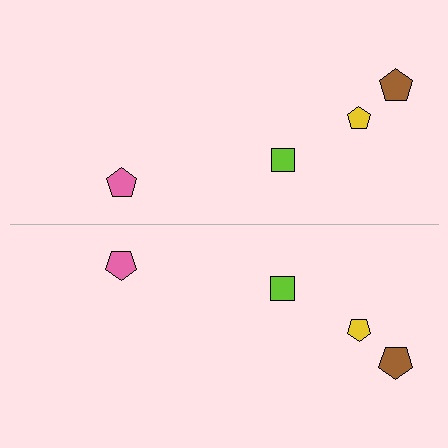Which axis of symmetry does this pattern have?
The pattern has a horizontal axis of symmetry running through the center of the image.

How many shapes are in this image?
There are 8 shapes in this image.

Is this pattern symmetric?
Yes, this pattern has bilateral (reflection) symmetry.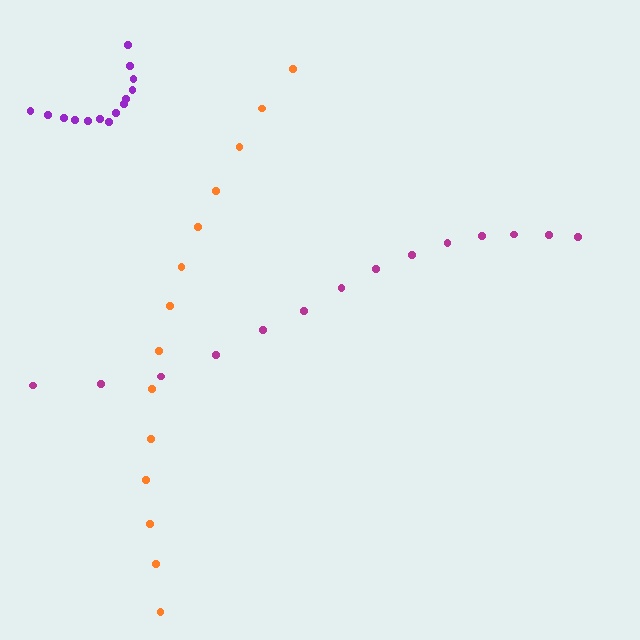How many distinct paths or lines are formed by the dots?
There are 3 distinct paths.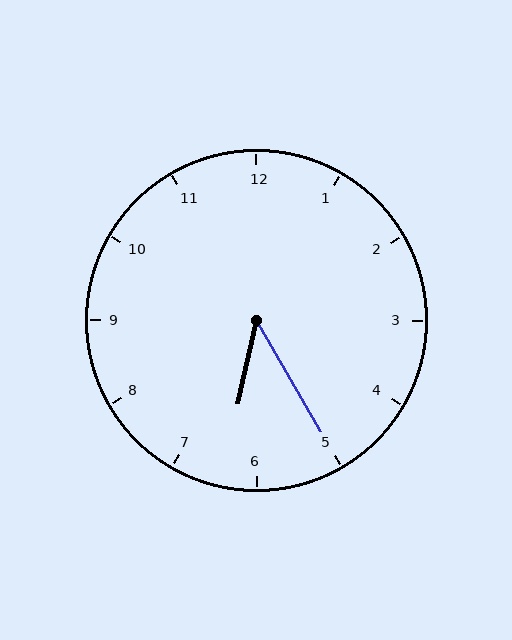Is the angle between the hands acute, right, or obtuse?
It is acute.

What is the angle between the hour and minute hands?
Approximately 42 degrees.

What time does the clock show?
6:25.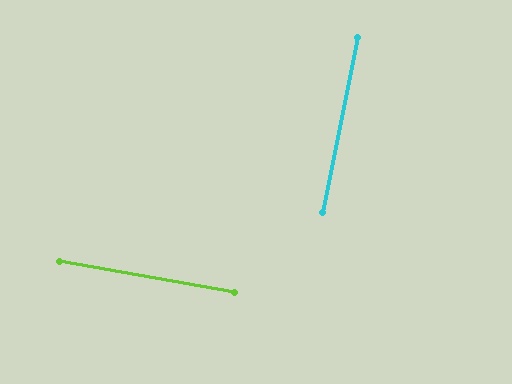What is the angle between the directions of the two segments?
Approximately 89 degrees.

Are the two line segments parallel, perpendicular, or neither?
Perpendicular — they meet at approximately 89°.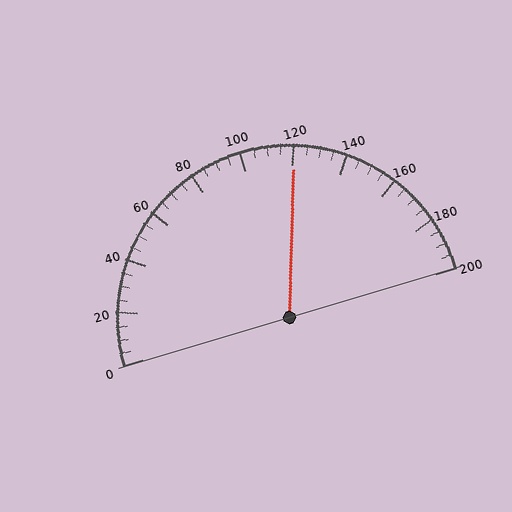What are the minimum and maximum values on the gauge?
The gauge ranges from 0 to 200.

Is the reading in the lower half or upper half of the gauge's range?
The reading is in the upper half of the range (0 to 200).